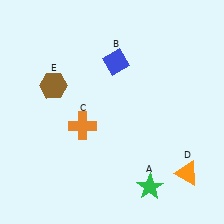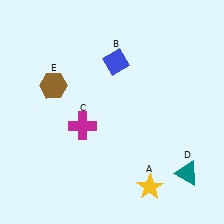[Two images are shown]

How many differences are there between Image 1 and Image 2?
There are 3 differences between the two images.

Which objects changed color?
A changed from green to yellow. C changed from orange to magenta. D changed from orange to teal.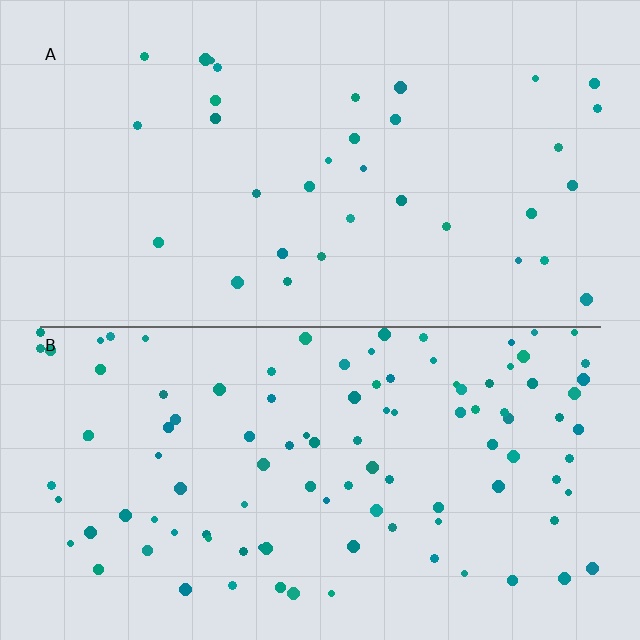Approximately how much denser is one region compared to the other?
Approximately 3.1× — region B over region A.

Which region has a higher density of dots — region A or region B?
B (the bottom).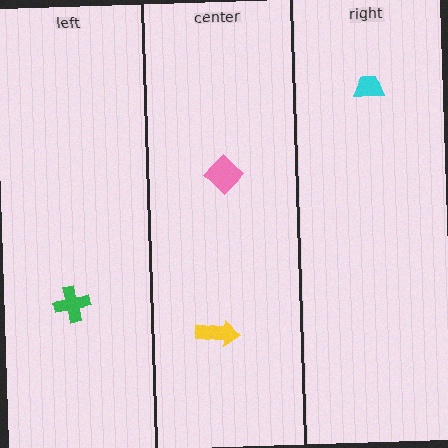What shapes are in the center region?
The pink diamond, the yellow arrow.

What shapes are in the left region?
The green cross.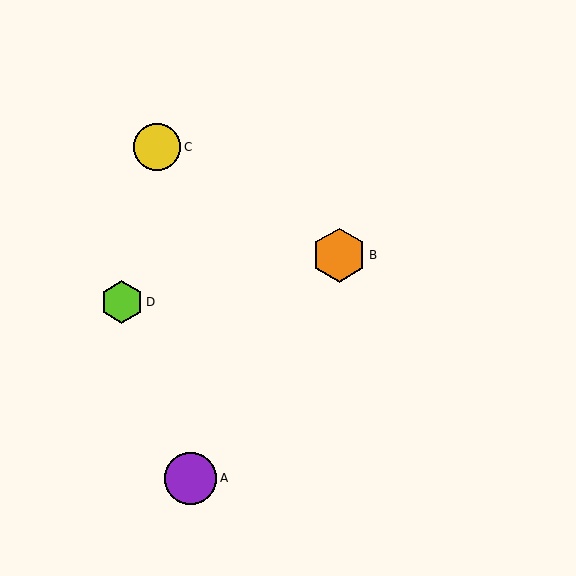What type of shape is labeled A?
Shape A is a purple circle.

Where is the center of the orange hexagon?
The center of the orange hexagon is at (339, 255).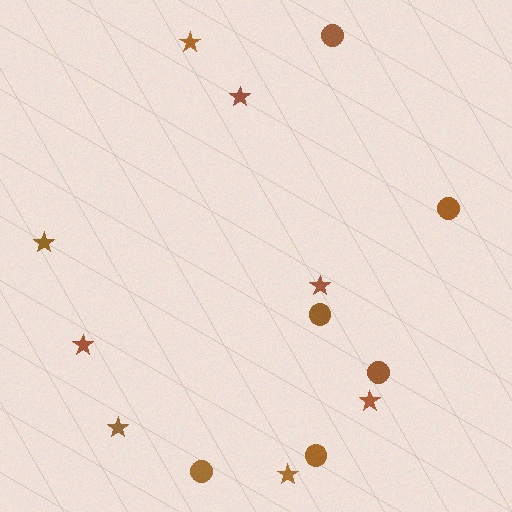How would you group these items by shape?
There are 2 groups: one group of circles (6) and one group of stars (8).